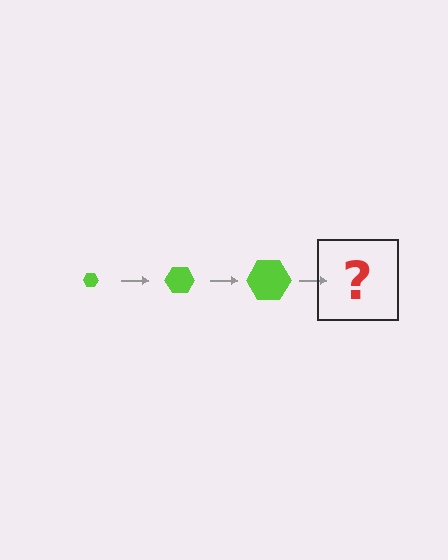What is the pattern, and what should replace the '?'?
The pattern is that the hexagon gets progressively larger each step. The '?' should be a lime hexagon, larger than the previous one.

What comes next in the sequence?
The next element should be a lime hexagon, larger than the previous one.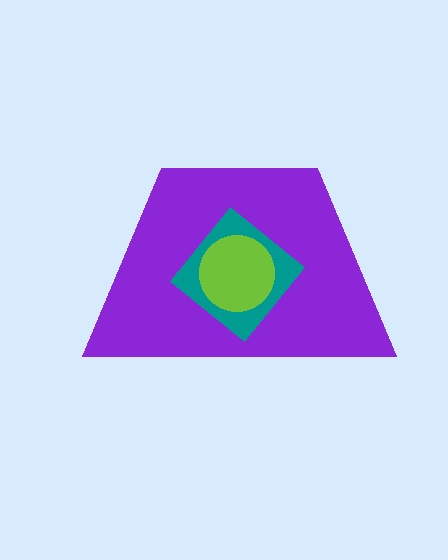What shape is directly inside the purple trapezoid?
The teal diamond.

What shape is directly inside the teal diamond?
The lime circle.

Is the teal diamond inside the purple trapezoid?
Yes.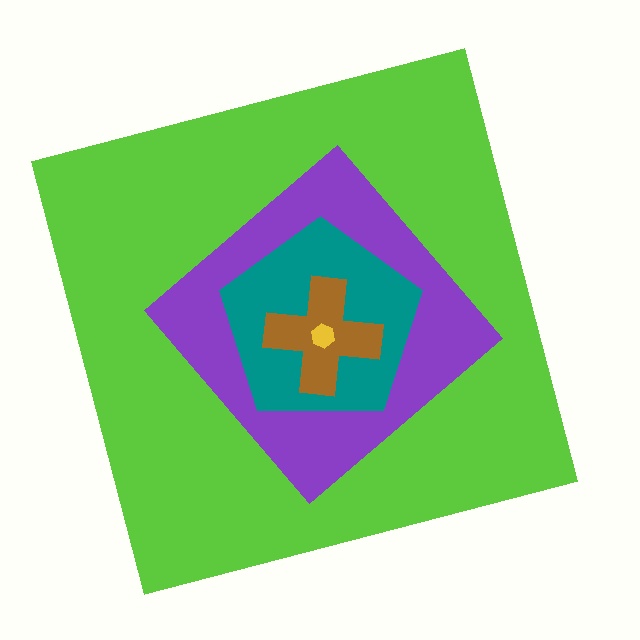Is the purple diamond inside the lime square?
Yes.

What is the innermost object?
The yellow hexagon.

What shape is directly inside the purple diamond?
The teal pentagon.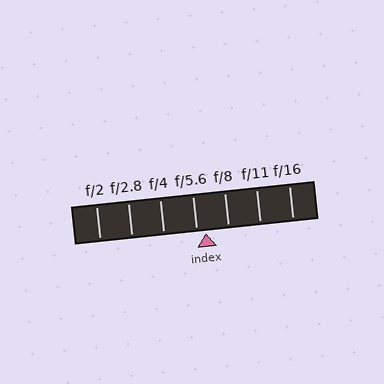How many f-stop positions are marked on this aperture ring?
There are 7 f-stop positions marked.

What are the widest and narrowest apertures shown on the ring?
The widest aperture shown is f/2 and the narrowest is f/16.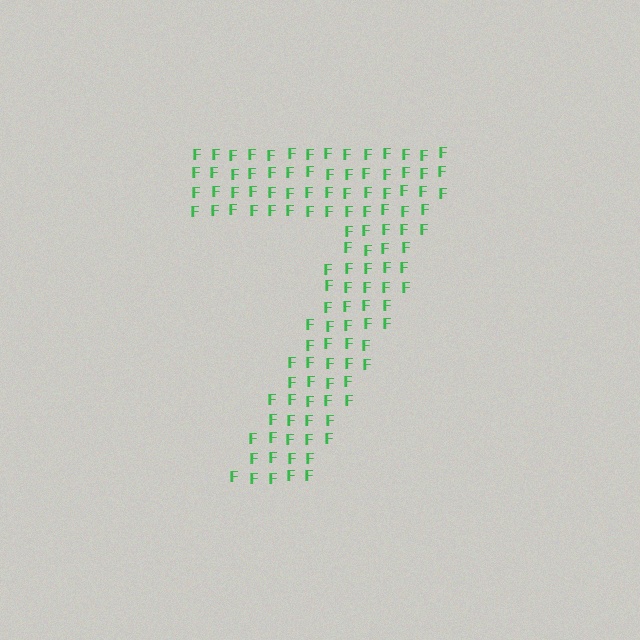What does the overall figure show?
The overall figure shows the digit 7.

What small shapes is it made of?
It is made of small letter F's.